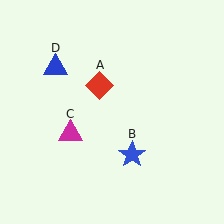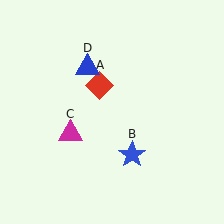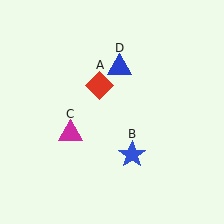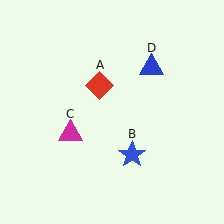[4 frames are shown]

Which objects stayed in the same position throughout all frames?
Red diamond (object A) and blue star (object B) and magenta triangle (object C) remained stationary.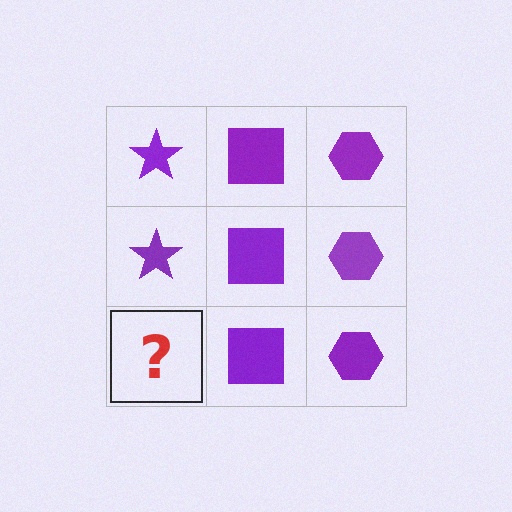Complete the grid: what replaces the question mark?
The question mark should be replaced with a purple star.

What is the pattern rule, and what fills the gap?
The rule is that each column has a consistent shape. The gap should be filled with a purple star.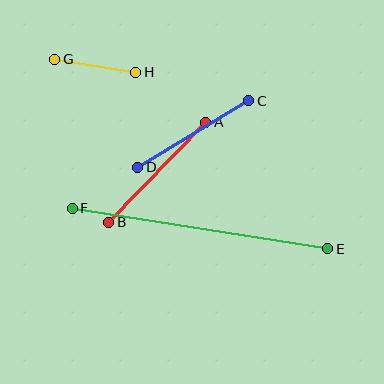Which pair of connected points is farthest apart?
Points E and F are farthest apart.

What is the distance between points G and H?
The distance is approximately 82 pixels.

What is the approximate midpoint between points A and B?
The midpoint is at approximately (157, 172) pixels.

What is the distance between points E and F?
The distance is approximately 258 pixels.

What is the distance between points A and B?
The distance is approximately 140 pixels.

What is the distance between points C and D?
The distance is approximately 130 pixels.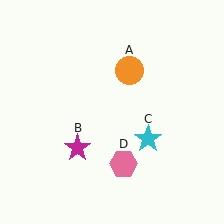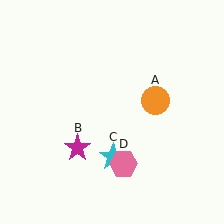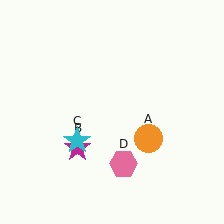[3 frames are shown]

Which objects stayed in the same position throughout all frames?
Magenta star (object B) and pink hexagon (object D) remained stationary.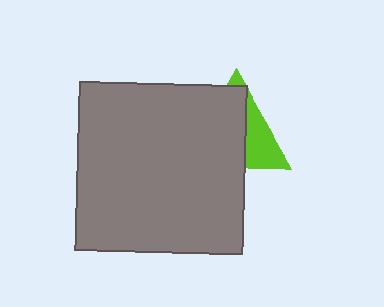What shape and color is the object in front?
The object in front is a gray square.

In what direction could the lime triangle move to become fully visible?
The lime triangle could move toward the upper-right. That would shift it out from behind the gray square entirely.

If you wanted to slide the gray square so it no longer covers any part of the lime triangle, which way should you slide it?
Slide it toward the lower-left — that is the most direct way to separate the two shapes.